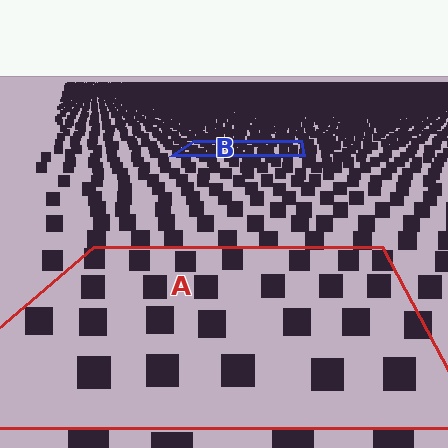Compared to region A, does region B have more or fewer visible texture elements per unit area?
Region B has more texture elements per unit area — they are packed more densely because it is farther away.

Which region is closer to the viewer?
Region A is closer. The texture elements there are larger and more spread out.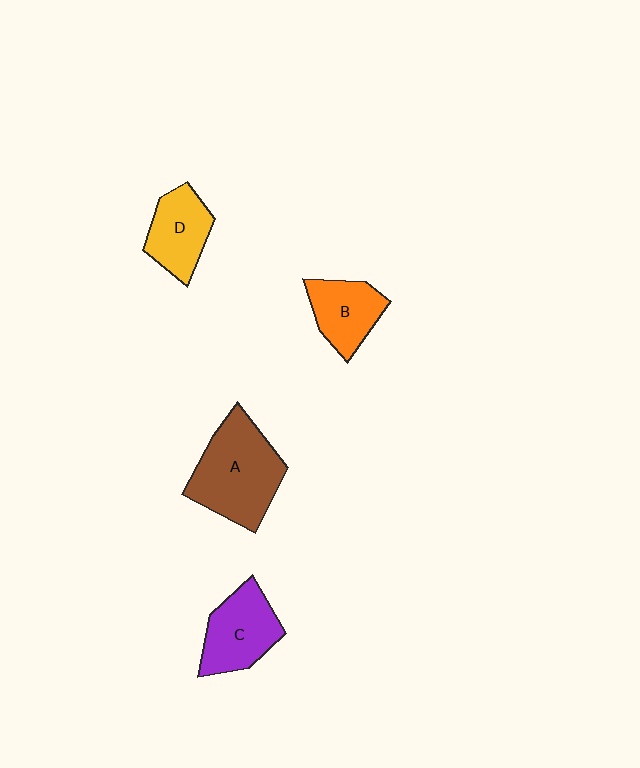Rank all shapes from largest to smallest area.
From largest to smallest: A (brown), C (purple), D (yellow), B (orange).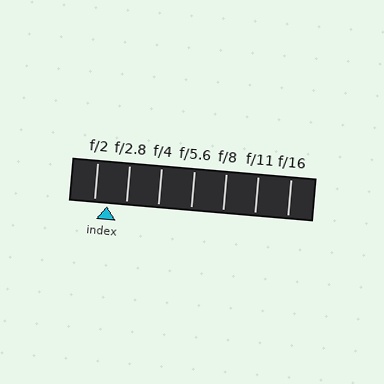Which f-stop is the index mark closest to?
The index mark is closest to f/2.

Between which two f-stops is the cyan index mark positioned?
The index mark is between f/2 and f/2.8.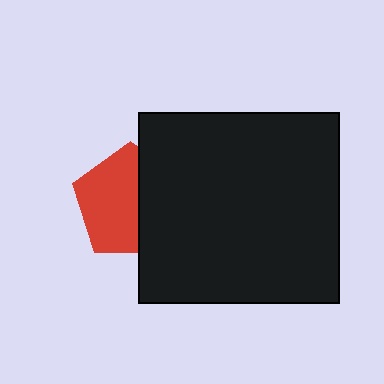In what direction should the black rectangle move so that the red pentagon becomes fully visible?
The black rectangle should move right. That is the shortest direction to clear the overlap and leave the red pentagon fully visible.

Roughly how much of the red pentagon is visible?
About half of it is visible (roughly 58%).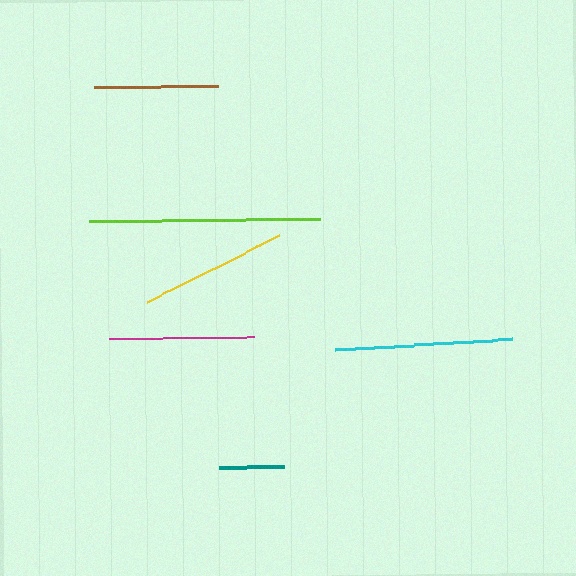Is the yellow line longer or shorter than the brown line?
The yellow line is longer than the brown line.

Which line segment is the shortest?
The teal line is the shortest at approximately 65 pixels.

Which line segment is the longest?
The lime line is the longest at approximately 231 pixels.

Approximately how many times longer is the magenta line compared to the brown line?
The magenta line is approximately 1.2 times the length of the brown line.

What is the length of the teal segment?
The teal segment is approximately 65 pixels long.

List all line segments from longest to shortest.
From longest to shortest: lime, cyan, yellow, magenta, brown, teal.